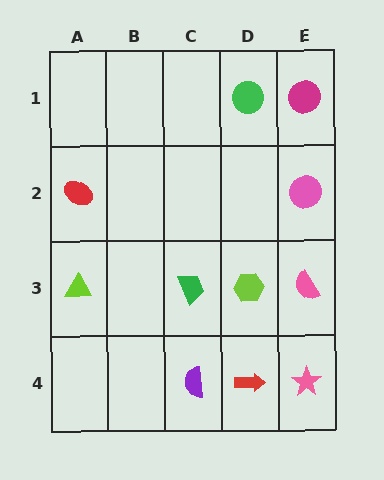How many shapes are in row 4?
3 shapes.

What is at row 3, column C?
A green trapezoid.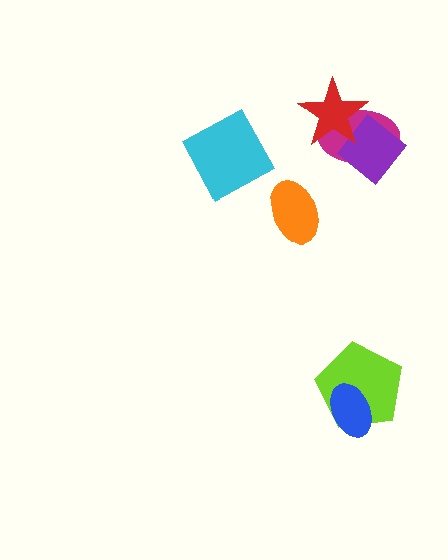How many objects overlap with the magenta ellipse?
2 objects overlap with the magenta ellipse.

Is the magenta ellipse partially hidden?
Yes, it is partially covered by another shape.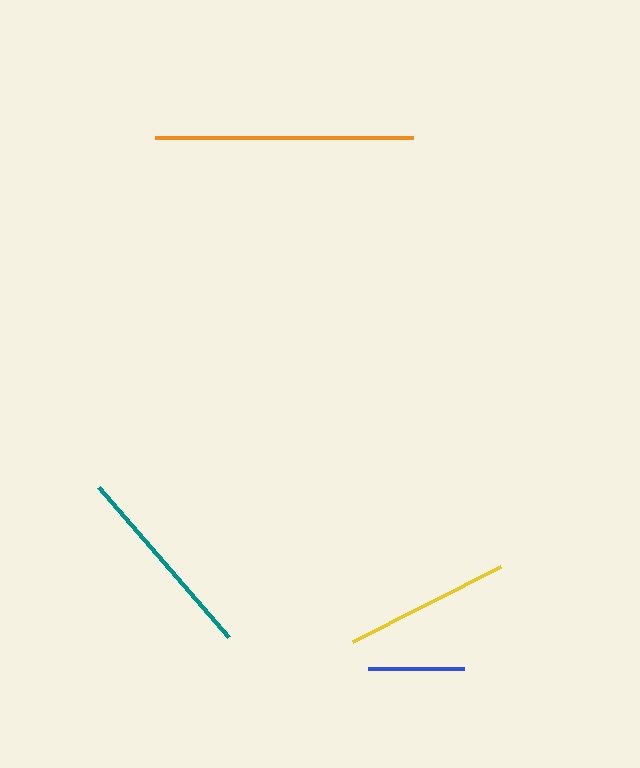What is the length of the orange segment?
The orange segment is approximately 258 pixels long.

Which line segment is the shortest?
The blue line is the shortest at approximately 96 pixels.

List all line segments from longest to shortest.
From longest to shortest: orange, teal, yellow, blue.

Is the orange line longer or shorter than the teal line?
The orange line is longer than the teal line.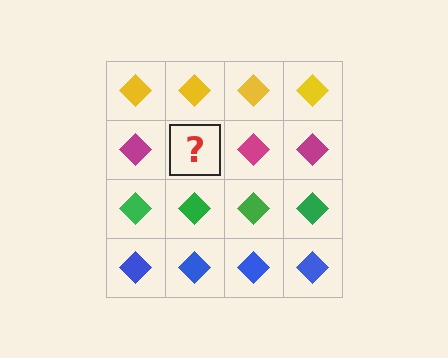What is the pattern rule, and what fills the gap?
The rule is that each row has a consistent color. The gap should be filled with a magenta diamond.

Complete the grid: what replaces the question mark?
The question mark should be replaced with a magenta diamond.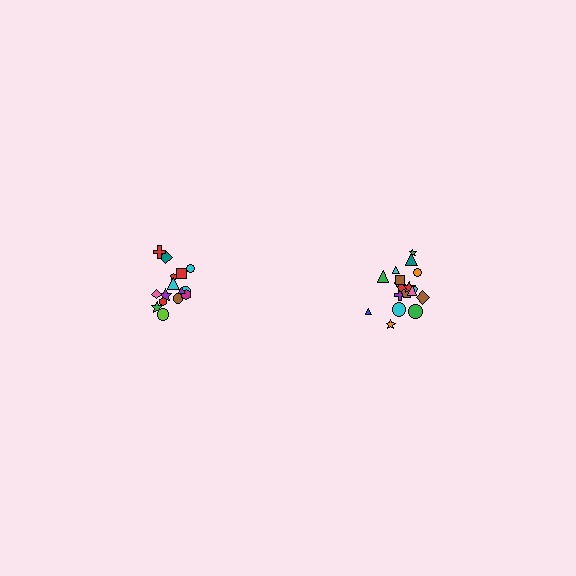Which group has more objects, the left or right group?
The right group.